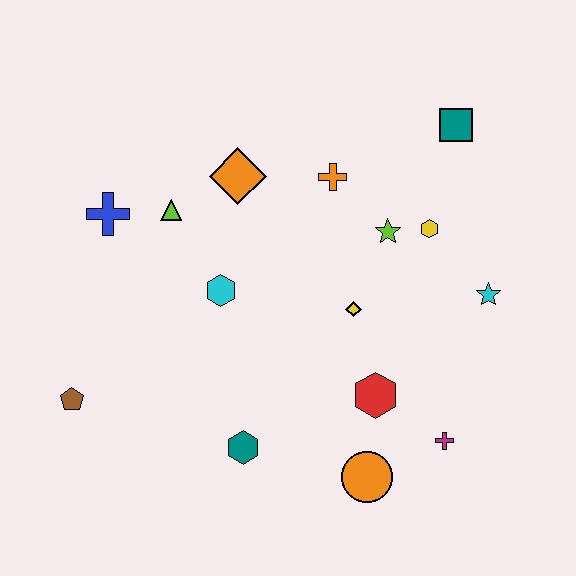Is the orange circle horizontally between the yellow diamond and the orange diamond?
No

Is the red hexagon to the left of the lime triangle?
No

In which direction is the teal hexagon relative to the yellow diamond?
The teal hexagon is below the yellow diamond.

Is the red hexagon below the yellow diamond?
Yes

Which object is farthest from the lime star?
The brown pentagon is farthest from the lime star.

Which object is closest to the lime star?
The yellow hexagon is closest to the lime star.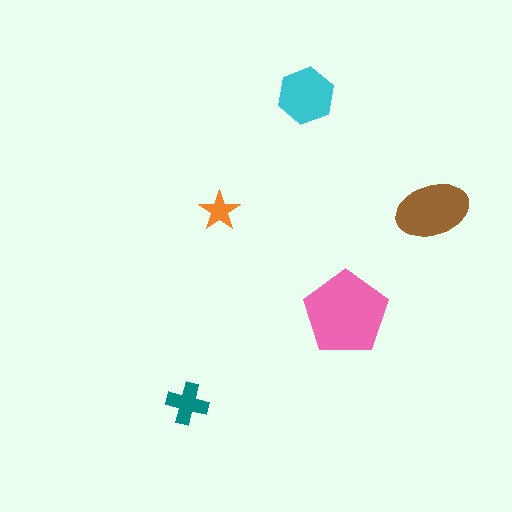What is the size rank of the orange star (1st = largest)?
5th.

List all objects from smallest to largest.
The orange star, the teal cross, the cyan hexagon, the brown ellipse, the pink pentagon.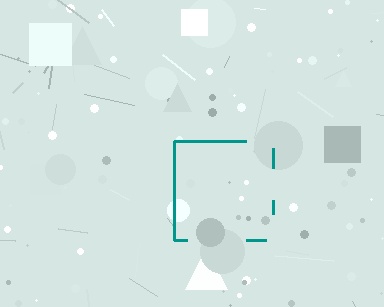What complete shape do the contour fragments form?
The contour fragments form a square.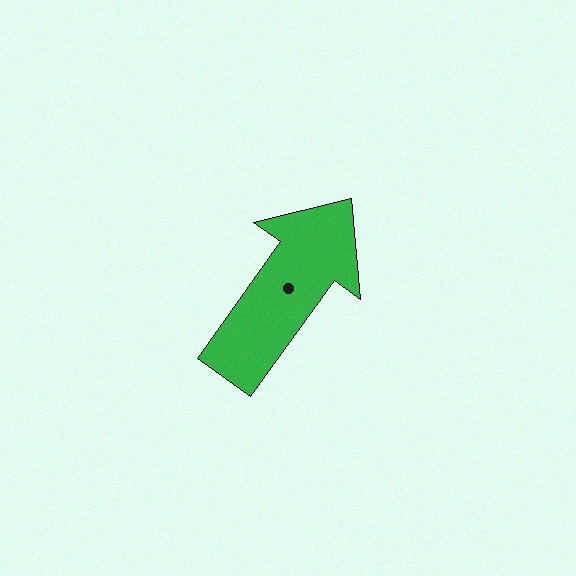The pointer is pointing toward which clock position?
Roughly 1 o'clock.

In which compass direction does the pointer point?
Northeast.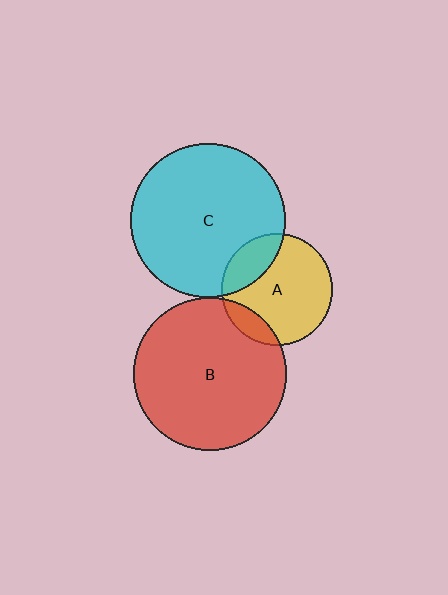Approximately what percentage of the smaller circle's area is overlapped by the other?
Approximately 20%.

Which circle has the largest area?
Circle C (cyan).